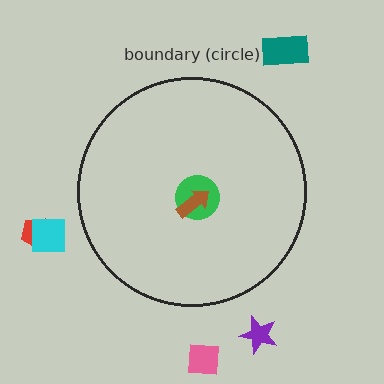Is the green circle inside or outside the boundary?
Inside.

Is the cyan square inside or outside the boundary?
Outside.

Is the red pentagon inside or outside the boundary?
Outside.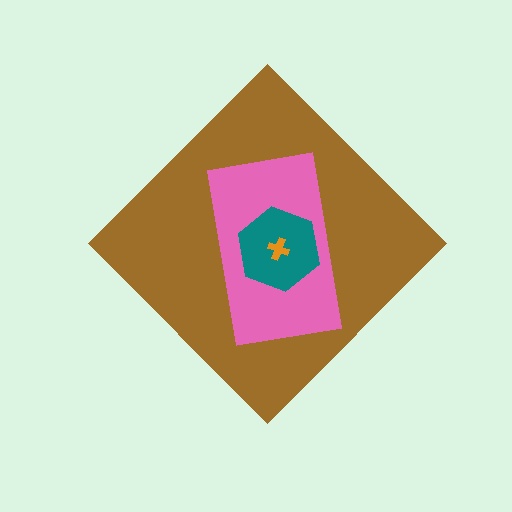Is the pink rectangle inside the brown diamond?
Yes.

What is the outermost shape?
The brown diamond.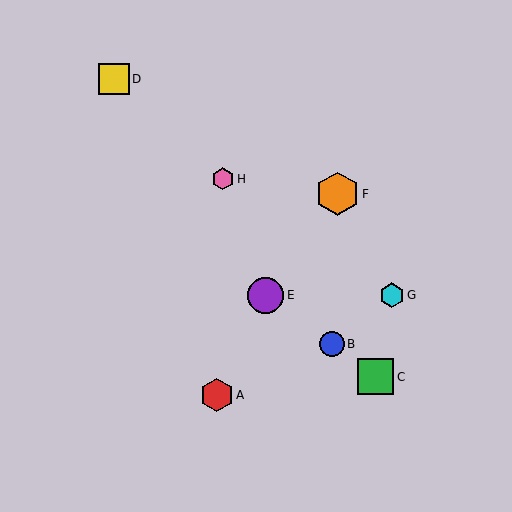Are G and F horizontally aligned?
No, G is at y≈295 and F is at y≈194.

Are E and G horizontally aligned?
Yes, both are at y≈295.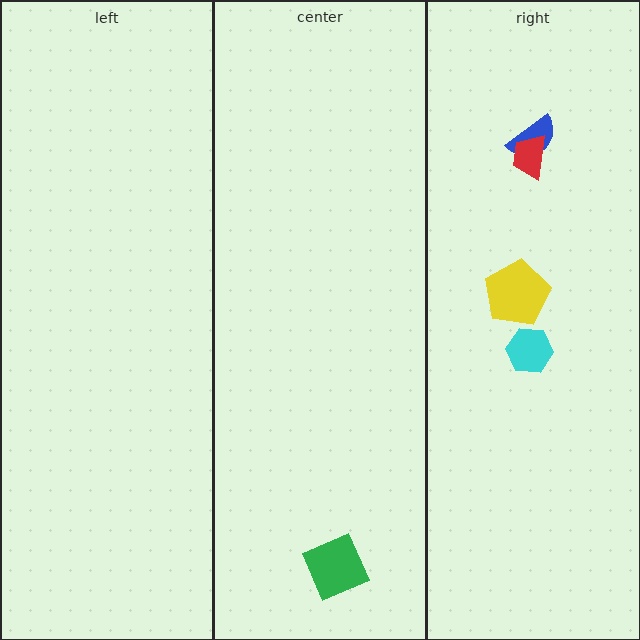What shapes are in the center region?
The green square.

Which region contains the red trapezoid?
The right region.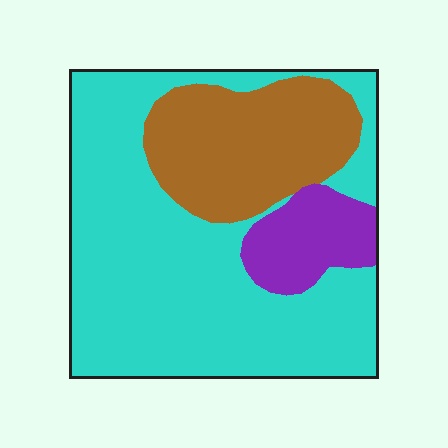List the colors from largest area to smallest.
From largest to smallest: cyan, brown, purple.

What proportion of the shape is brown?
Brown covers 25% of the shape.